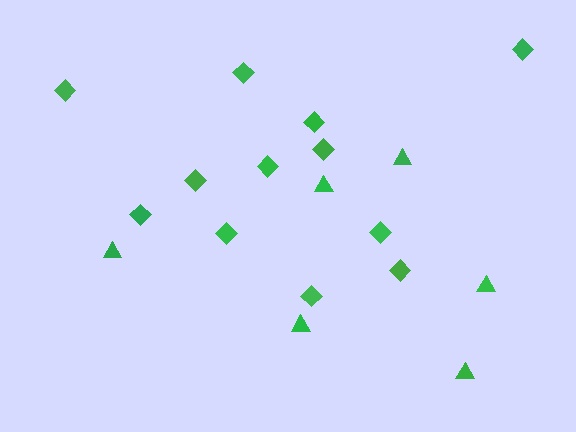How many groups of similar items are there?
There are 2 groups: one group of triangles (6) and one group of diamonds (12).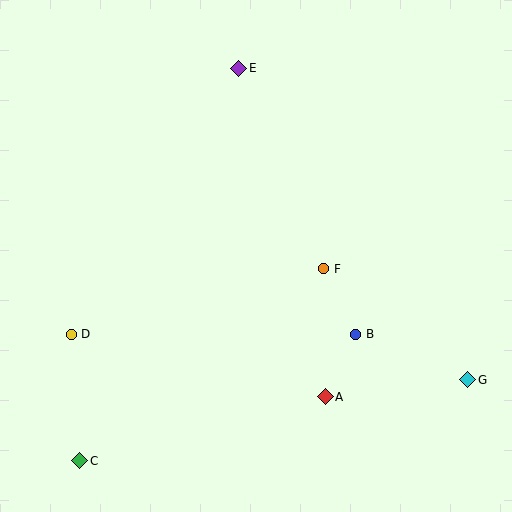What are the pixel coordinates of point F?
Point F is at (324, 269).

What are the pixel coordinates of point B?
Point B is at (356, 334).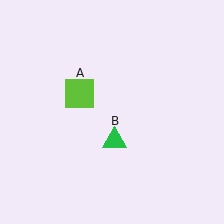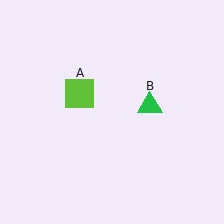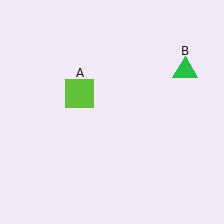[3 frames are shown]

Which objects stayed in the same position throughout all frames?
Lime square (object A) remained stationary.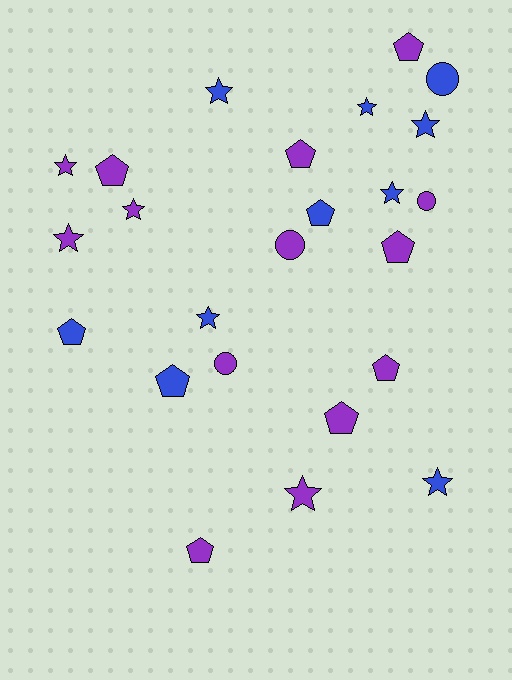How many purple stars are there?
There are 4 purple stars.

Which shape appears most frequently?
Pentagon, with 10 objects.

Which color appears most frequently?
Purple, with 14 objects.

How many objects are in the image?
There are 24 objects.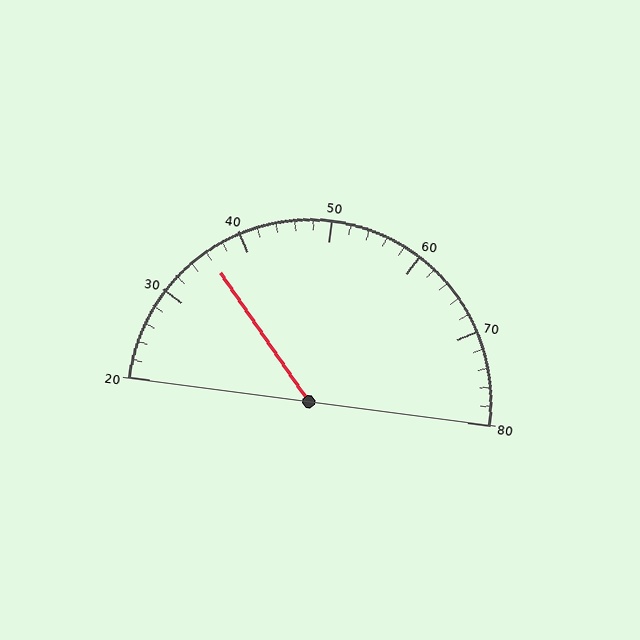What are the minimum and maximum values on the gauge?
The gauge ranges from 20 to 80.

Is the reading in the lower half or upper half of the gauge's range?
The reading is in the lower half of the range (20 to 80).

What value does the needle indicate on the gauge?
The needle indicates approximately 36.